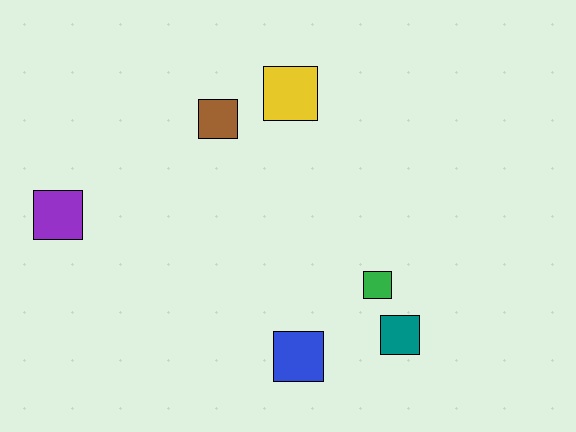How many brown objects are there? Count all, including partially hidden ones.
There is 1 brown object.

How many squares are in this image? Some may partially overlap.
There are 6 squares.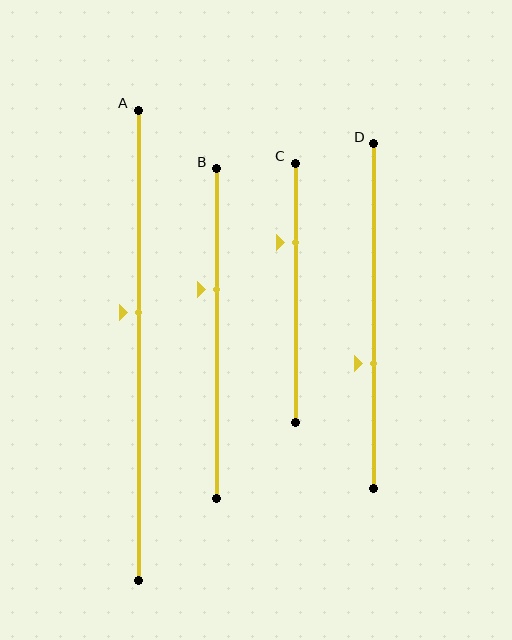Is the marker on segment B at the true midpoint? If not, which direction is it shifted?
No, the marker on segment B is shifted upward by about 13% of the segment length.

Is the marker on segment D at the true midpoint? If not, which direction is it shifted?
No, the marker on segment D is shifted downward by about 14% of the segment length.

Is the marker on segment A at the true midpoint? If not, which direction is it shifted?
No, the marker on segment A is shifted upward by about 7% of the segment length.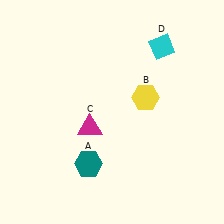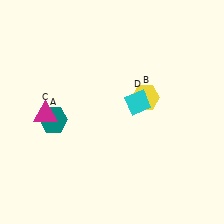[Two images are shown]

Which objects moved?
The objects that moved are: the teal hexagon (A), the magenta triangle (C), the cyan diamond (D).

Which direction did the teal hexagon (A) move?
The teal hexagon (A) moved up.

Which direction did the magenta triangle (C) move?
The magenta triangle (C) moved left.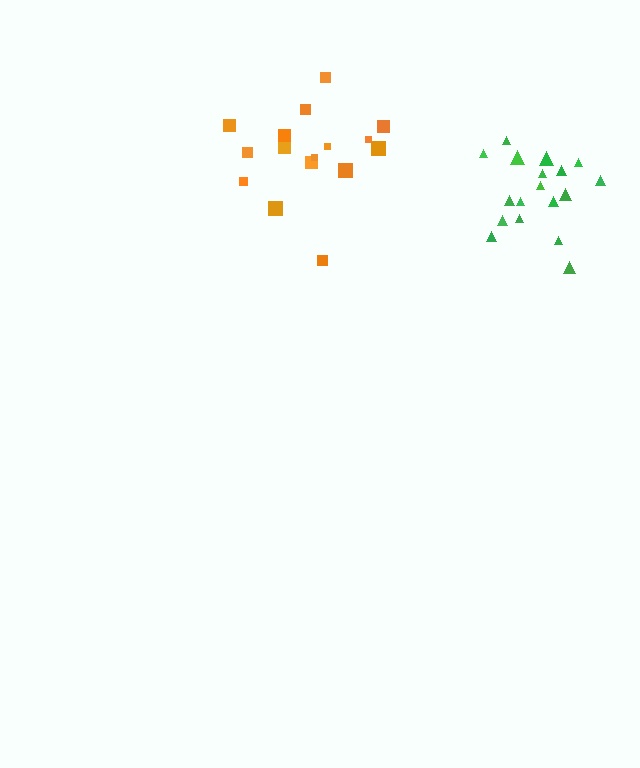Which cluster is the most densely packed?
Orange.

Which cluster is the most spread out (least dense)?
Green.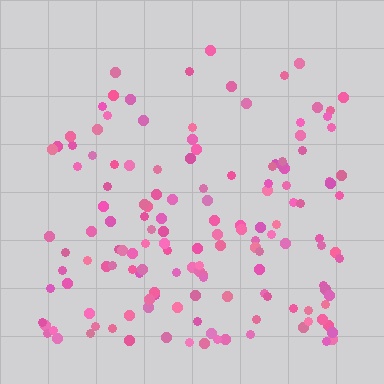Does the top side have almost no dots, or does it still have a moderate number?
Still a moderate number, just noticeably fewer than the bottom.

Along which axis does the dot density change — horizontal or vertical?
Vertical.